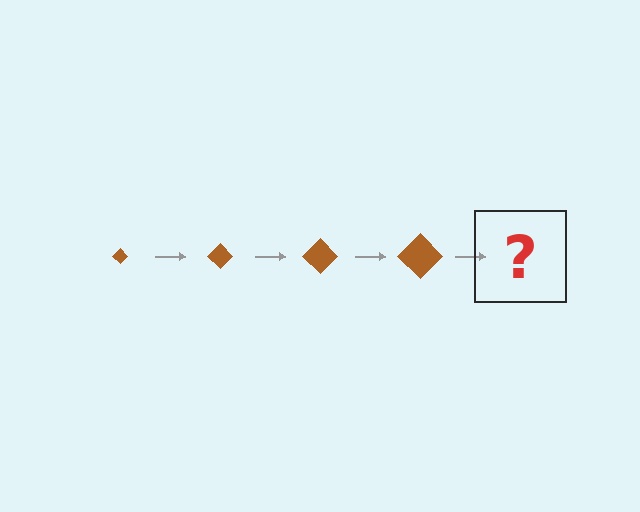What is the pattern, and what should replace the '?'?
The pattern is that the diamond gets progressively larger each step. The '?' should be a brown diamond, larger than the previous one.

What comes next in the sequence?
The next element should be a brown diamond, larger than the previous one.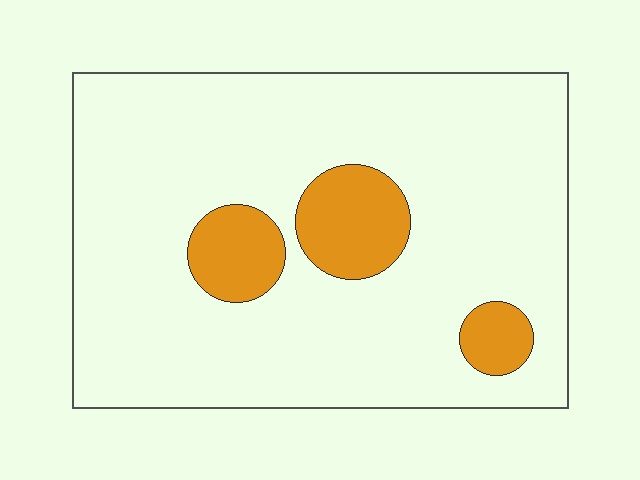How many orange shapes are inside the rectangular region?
3.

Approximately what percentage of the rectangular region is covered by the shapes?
Approximately 15%.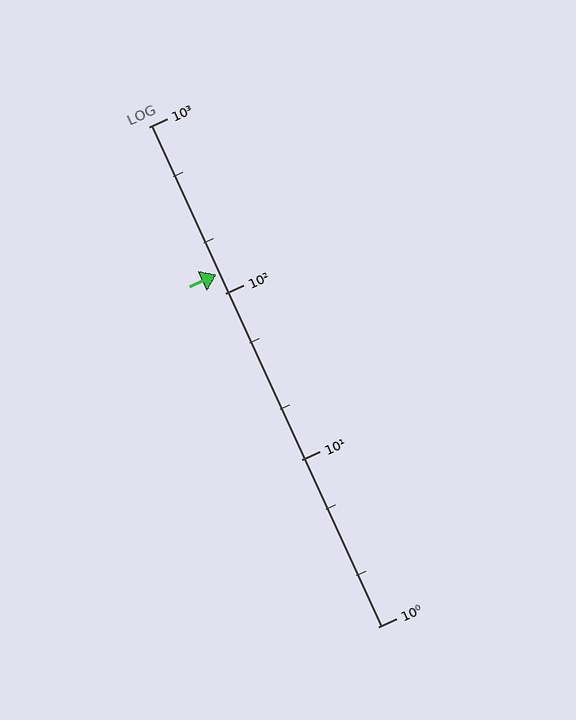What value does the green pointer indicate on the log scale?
The pointer indicates approximately 130.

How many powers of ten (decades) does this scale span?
The scale spans 3 decades, from 1 to 1000.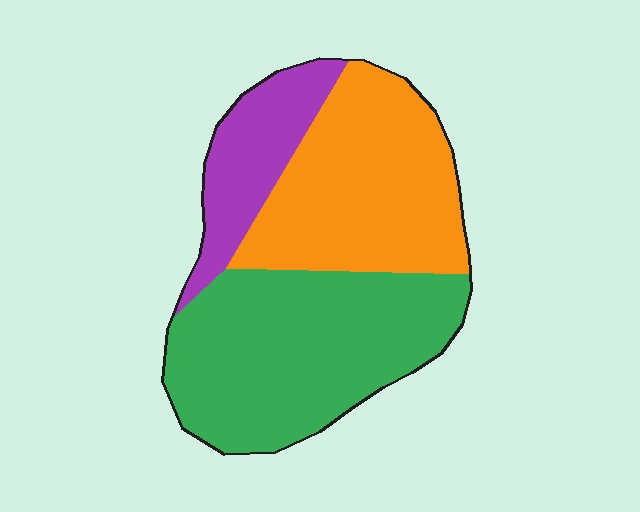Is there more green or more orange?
Green.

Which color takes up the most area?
Green, at roughly 45%.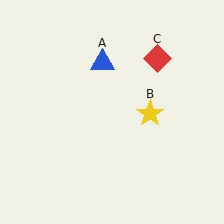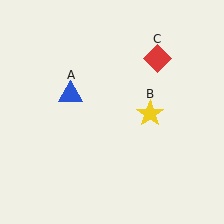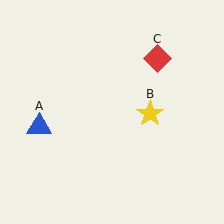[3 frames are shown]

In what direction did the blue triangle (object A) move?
The blue triangle (object A) moved down and to the left.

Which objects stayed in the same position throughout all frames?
Yellow star (object B) and red diamond (object C) remained stationary.